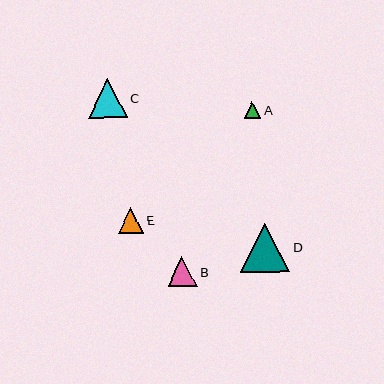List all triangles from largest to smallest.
From largest to smallest: D, C, B, E, A.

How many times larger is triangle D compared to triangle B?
Triangle D is approximately 1.7 times the size of triangle B.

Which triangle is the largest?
Triangle D is the largest with a size of approximately 50 pixels.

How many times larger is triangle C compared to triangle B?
Triangle C is approximately 1.3 times the size of triangle B.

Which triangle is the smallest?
Triangle A is the smallest with a size of approximately 16 pixels.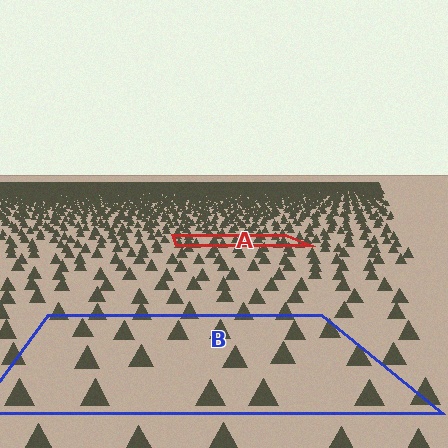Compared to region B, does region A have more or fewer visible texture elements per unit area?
Region A has more texture elements per unit area — they are packed more densely because it is farther away.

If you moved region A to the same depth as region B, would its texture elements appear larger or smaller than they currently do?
They would appear larger. At a closer depth, the same texture elements are projected at a bigger on-screen size.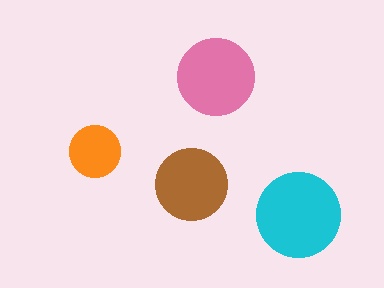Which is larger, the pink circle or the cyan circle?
The cyan one.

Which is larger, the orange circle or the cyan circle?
The cyan one.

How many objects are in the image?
There are 4 objects in the image.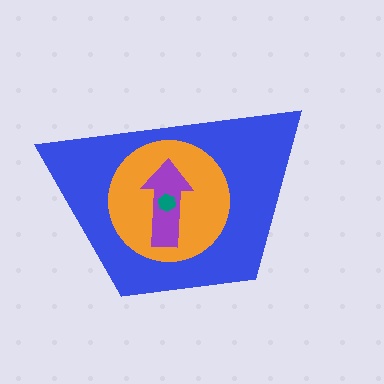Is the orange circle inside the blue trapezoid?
Yes.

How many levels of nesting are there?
4.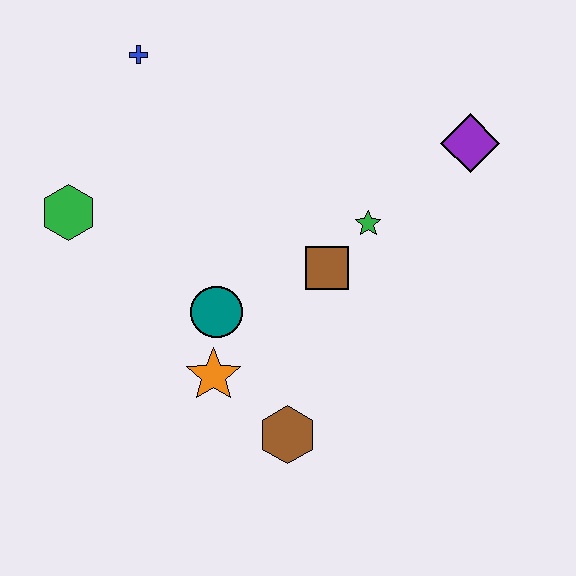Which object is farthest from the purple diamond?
The green hexagon is farthest from the purple diamond.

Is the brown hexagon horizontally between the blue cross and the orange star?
No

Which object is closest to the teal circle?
The orange star is closest to the teal circle.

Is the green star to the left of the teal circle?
No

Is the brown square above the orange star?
Yes